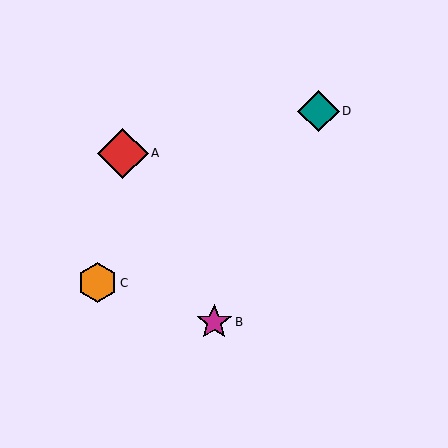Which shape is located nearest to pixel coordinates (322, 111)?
The teal diamond (labeled D) at (318, 111) is nearest to that location.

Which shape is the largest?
The red diamond (labeled A) is the largest.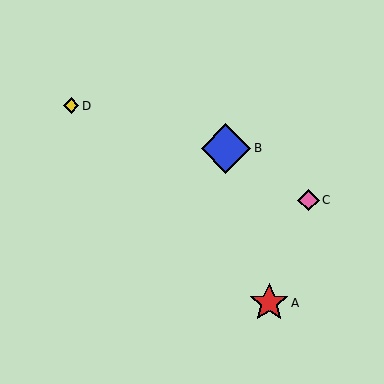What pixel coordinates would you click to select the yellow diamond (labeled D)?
Click at (71, 106) to select the yellow diamond D.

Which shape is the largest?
The blue diamond (labeled B) is the largest.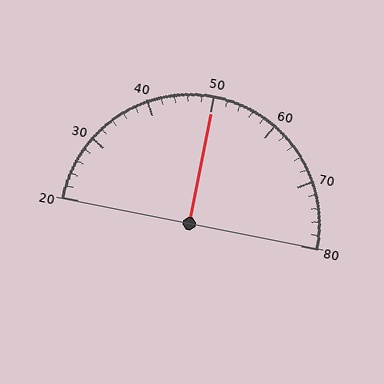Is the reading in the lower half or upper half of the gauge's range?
The reading is in the upper half of the range (20 to 80).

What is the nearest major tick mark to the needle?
The nearest major tick mark is 50.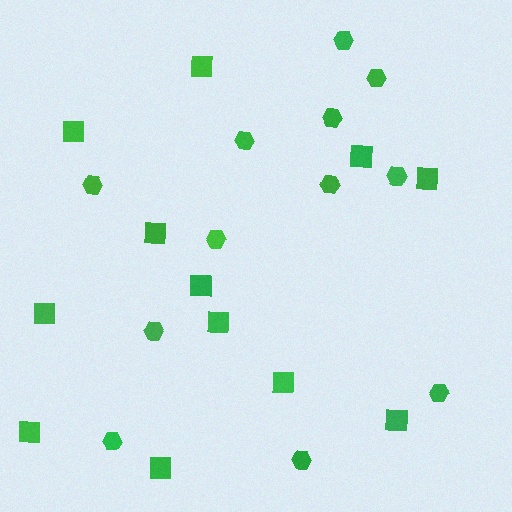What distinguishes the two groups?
There are 2 groups: one group of squares (12) and one group of hexagons (12).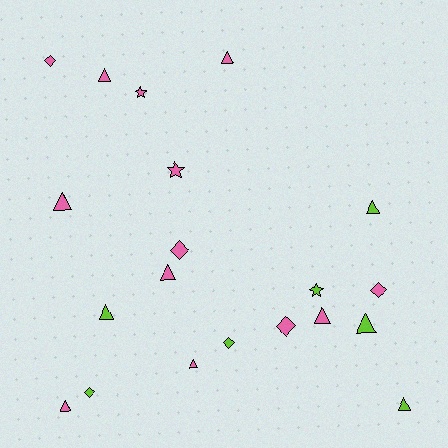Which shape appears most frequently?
Triangle, with 11 objects.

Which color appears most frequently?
Pink, with 13 objects.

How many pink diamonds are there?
There are 4 pink diamonds.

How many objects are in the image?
There are 20 objects.